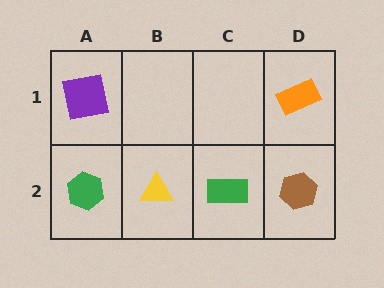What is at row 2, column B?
A yellow triangle.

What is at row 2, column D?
A brown hexagon.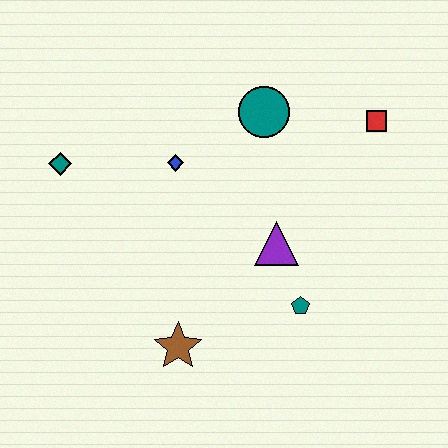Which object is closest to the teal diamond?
The blue diamond is closest to the teal diamond.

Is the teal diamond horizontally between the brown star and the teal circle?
No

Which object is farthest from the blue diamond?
The red square is farthest from the blue diamond.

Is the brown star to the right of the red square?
No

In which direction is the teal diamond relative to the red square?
The teal diamond is to the left of the red square.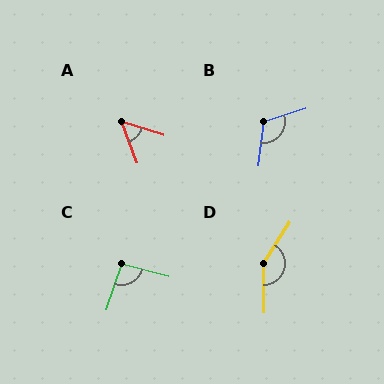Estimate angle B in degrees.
Approximately 115 degrees.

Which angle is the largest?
D, at approximately 147 degrees.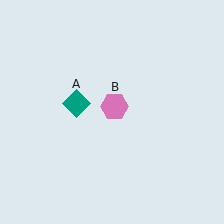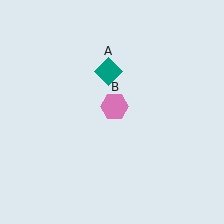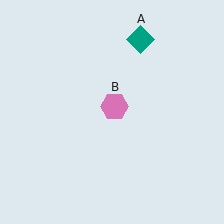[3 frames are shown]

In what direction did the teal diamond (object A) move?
The teal diamond (object A) moved up and to the right.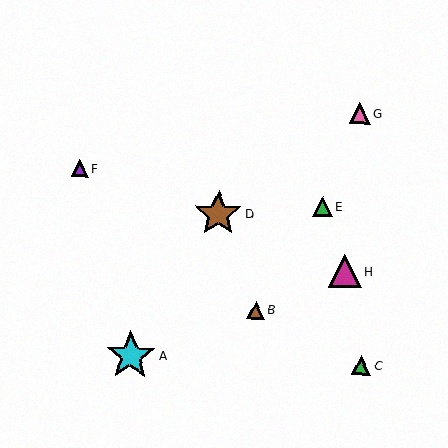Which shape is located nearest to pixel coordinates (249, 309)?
The brown triangle (labeled B) at (256, 310) is nearest to that location.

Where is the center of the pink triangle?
The center of the pink triangle is at (360, 113).